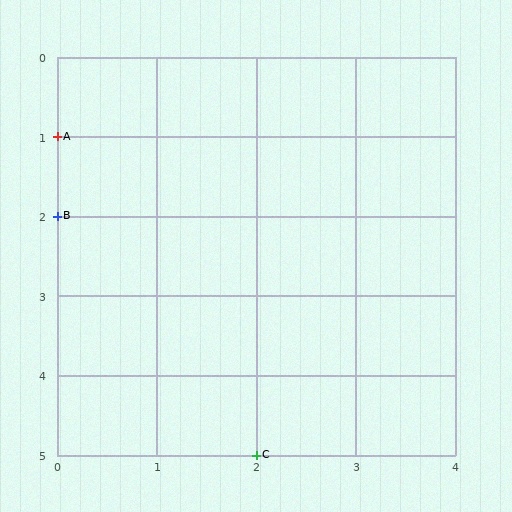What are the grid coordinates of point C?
Point C is at grid coordinates (2, 5).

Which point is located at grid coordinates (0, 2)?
Point B is at (0, 2).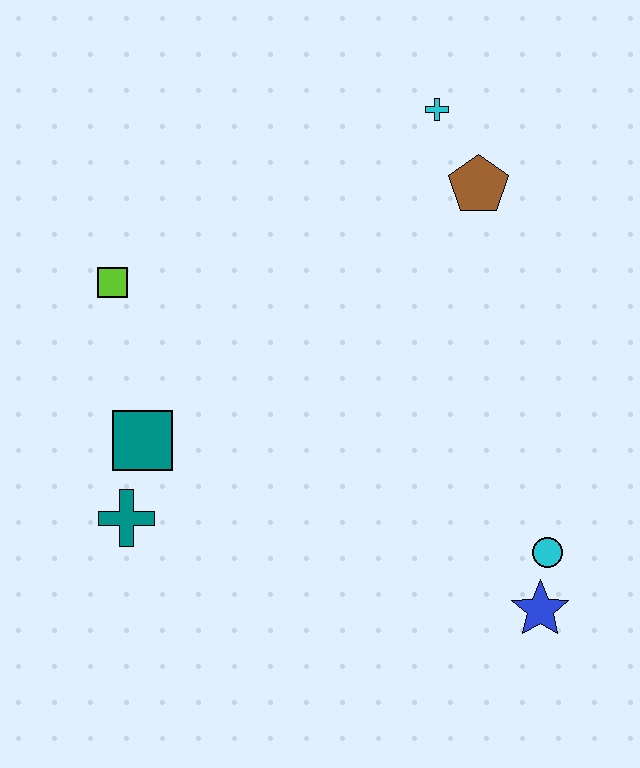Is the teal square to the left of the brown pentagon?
Yes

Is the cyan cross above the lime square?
Yes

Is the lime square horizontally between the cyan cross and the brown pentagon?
No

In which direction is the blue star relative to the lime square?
The blue star is to the right of the lime square.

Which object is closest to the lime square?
The teal square is closest to the lime square.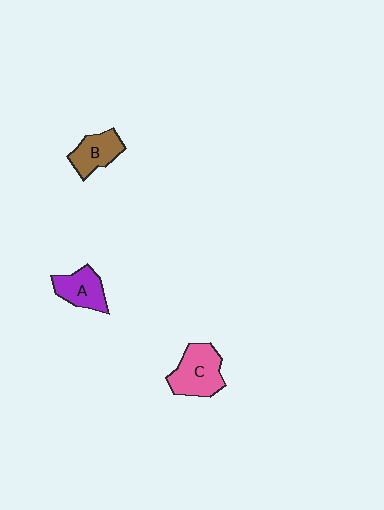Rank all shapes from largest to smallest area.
From largest to smallest: C (pink), A (purple), B (brown).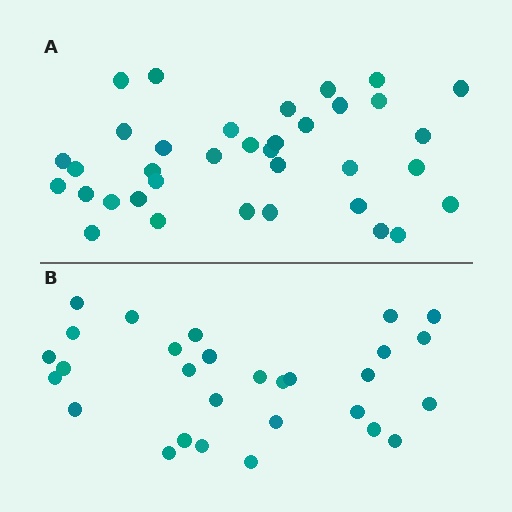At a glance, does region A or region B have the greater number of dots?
Region A (the top region) has more dots.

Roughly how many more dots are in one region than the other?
Region A has roughly 8 or so more dots than region B.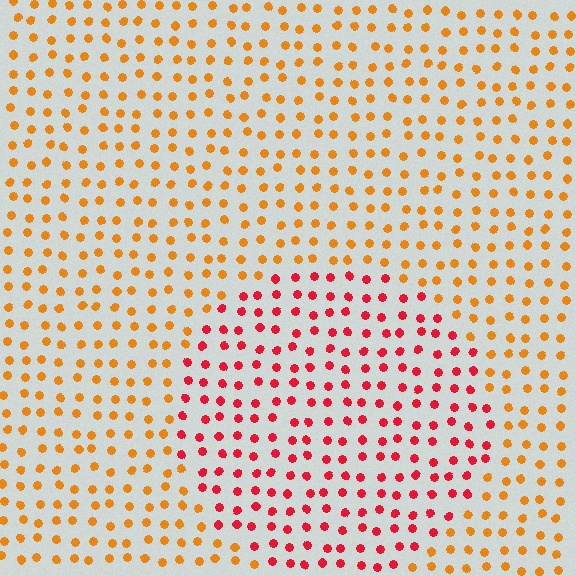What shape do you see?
I see a circle.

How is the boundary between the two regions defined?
The boundary is defined purely by a slight shift in hue (about 41 degrees). Spacing, size, and orientation are identical on both sides.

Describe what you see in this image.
The image is filled with small orange elements in a uniform arrangement. A circle-shaped region is visible where the elements are tinted to a slightly different hue, forming a subtle color boundary.